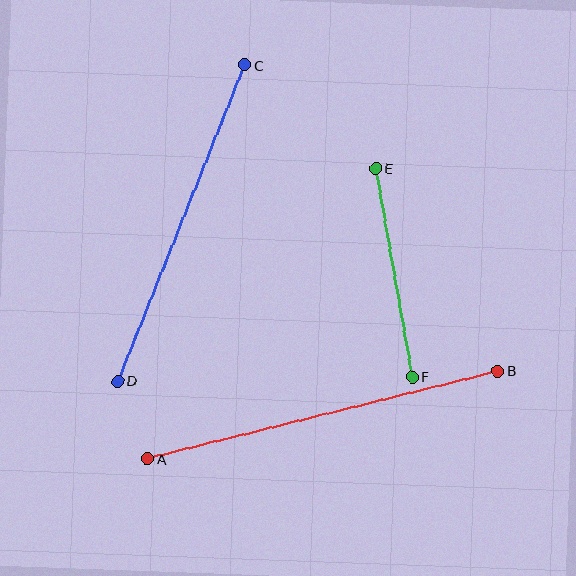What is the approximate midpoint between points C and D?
The midpoint is at approximately (181, 223) pixels.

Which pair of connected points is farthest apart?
Points A and B are farthest apart.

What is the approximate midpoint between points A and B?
The midpoint is at approximately (323, 415) pixels.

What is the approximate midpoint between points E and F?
The midpoint is at approximately (394, 273) pixels.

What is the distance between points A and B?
The distance is approximately 361 pixels.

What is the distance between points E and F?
The distance is approximately 212 pixels.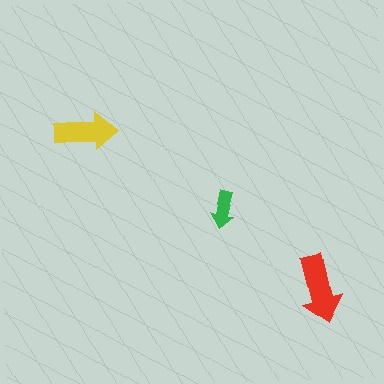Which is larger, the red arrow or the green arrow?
The red one.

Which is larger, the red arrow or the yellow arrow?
The red one.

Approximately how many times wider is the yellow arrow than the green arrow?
About 1.5 times wider.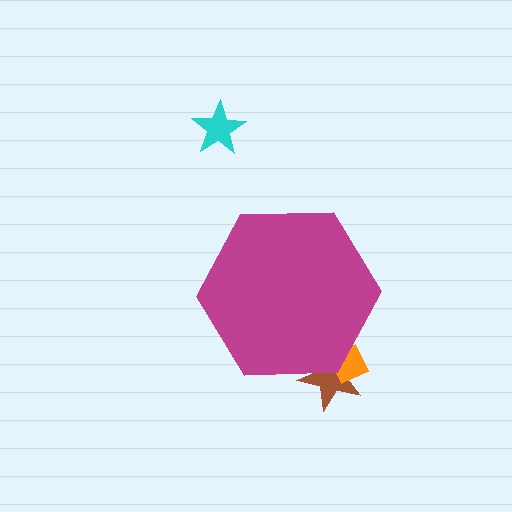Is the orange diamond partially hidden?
Yes, the orange diamond is partially hidden behind the magenta hexagon.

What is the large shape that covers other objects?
A magenta hexagon.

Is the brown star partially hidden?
Yes, the brown star is partially hidden behind the magenta hexagon.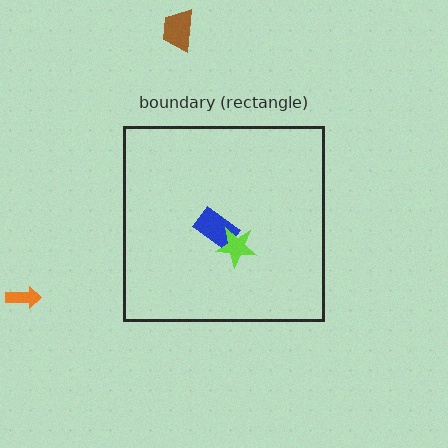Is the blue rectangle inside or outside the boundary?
Inside.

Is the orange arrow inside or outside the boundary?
Outside.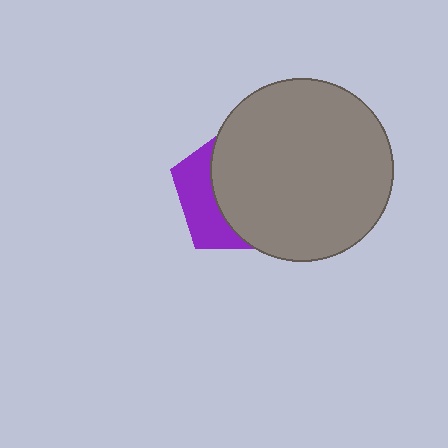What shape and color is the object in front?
The object in front is a gray circle.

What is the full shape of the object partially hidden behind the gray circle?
The partially hidden object is a purple pentagon.